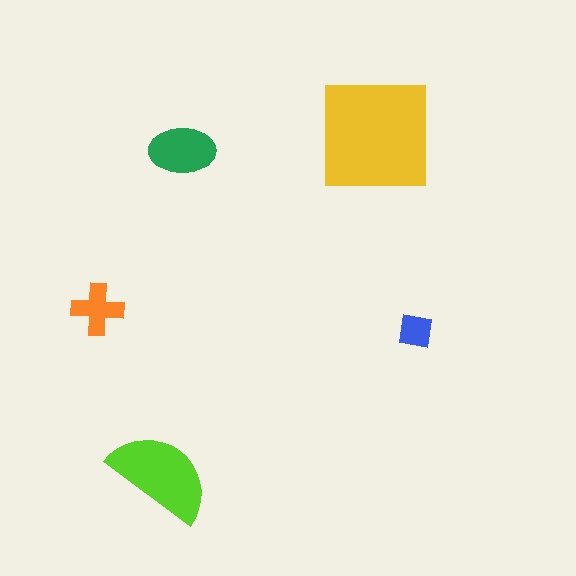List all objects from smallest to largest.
The blue square, the orange cross, the green ellipse, the lime semicircle, the yellow square.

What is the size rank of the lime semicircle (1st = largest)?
2nd.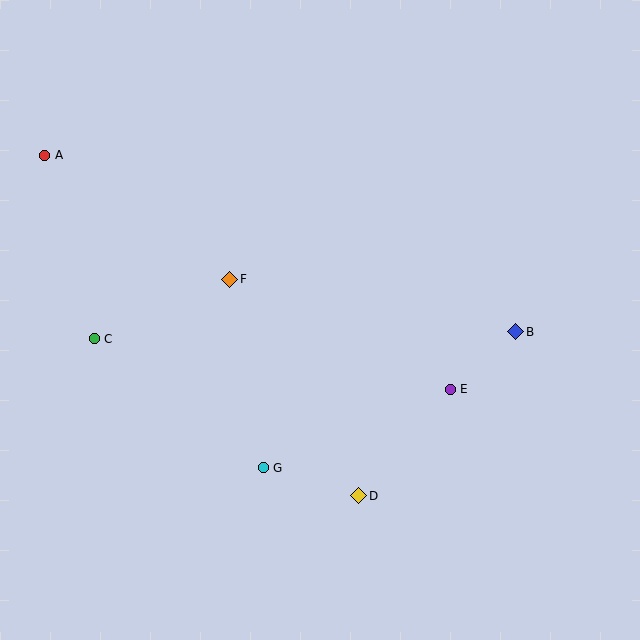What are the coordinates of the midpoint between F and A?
The midpoint between F and A is at (137, 217).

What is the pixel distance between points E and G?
The distance between E and G is 203 pixels.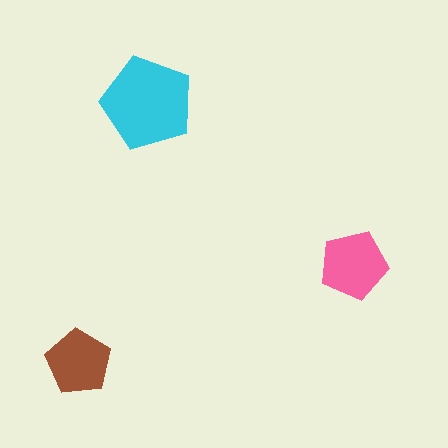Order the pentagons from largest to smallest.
the cyan one, the pink one, the brown one.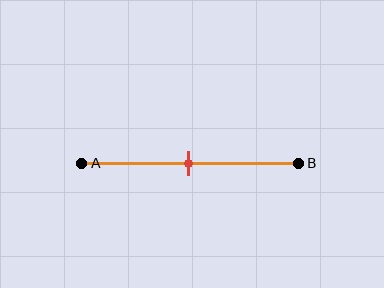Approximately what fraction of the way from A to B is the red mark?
The red mark is approximately 50% of the way from A to B.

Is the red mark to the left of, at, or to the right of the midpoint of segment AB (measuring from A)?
The red mark is approximately at the midpoint of segment AB.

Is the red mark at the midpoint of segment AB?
Yes, the mark is approximately at the midpoint.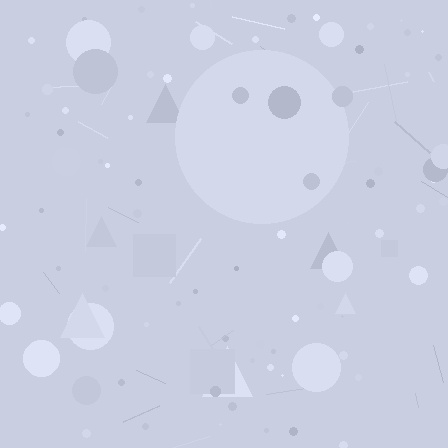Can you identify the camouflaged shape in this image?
The camouflaged shape is a circle.